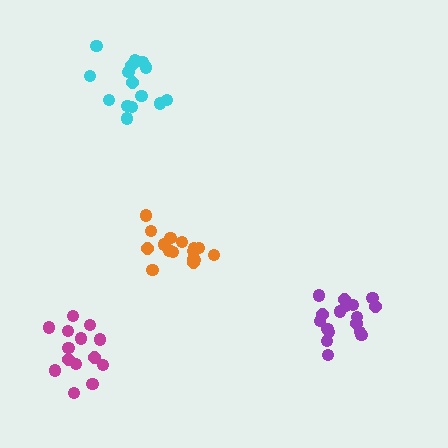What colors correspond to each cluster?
The clusters are colored: orange, purple, magenta, cyan.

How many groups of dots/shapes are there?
There are 4 groups.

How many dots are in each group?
Group 1: 16 dots, Group 2: 17 dots, Group 3: 14 dots, Group 4: 16 dots (63 total).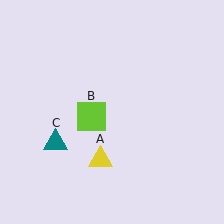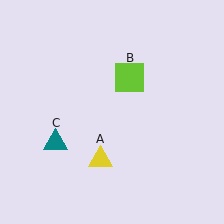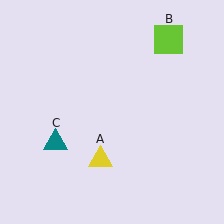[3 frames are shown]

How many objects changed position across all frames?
1 object changed position: lime square (object B).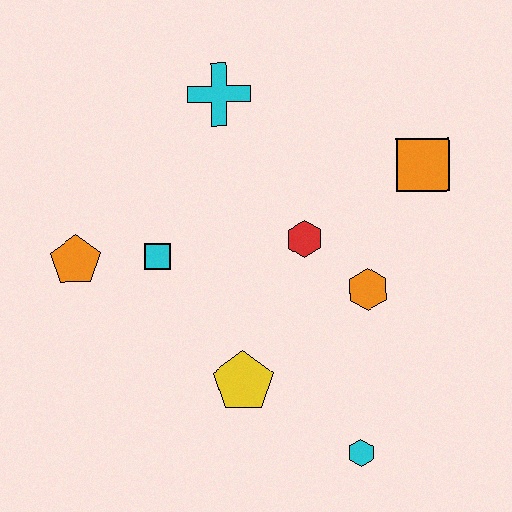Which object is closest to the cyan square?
The orange pentagon is closest to the cyan square.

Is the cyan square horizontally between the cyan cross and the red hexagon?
No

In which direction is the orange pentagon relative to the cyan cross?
The orange pentagon is below the cyan cross.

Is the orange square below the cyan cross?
Yes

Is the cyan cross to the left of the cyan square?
No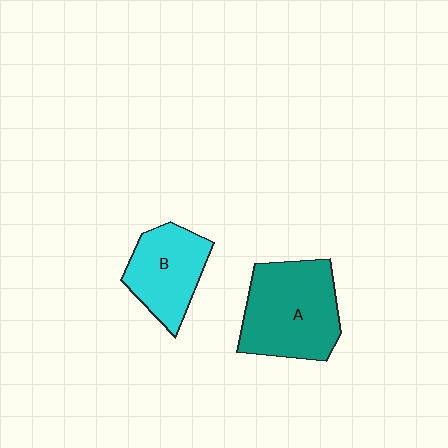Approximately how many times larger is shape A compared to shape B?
Approximately 1.4 times.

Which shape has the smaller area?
Shape B (cyan).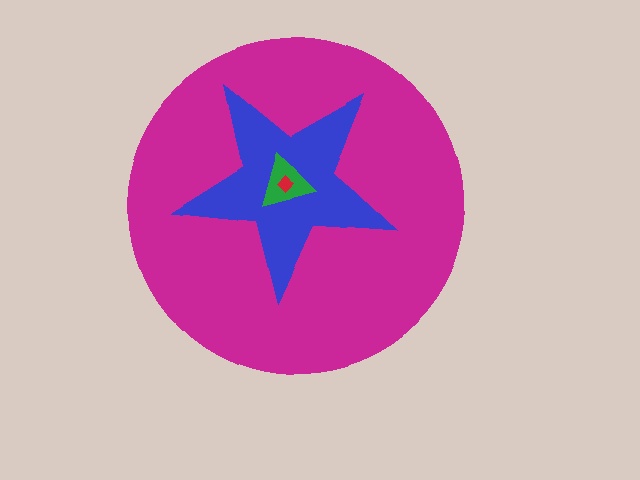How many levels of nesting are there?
4.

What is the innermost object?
The red diamond.